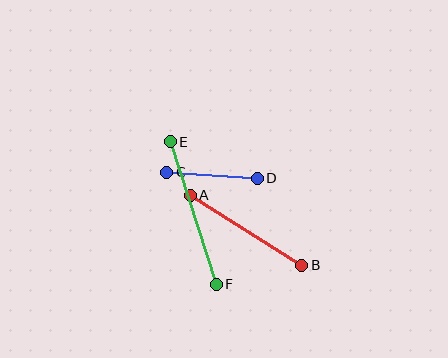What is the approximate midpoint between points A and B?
The midpoint is at approximately (246, 230) pixels.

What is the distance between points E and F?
The distance is approximately 149 pixels.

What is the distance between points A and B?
The distance is approximately 132 pixels.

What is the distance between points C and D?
The distance is approximately 91 pixels.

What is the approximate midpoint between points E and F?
The midpoint is at approximately (193, 213) pixels.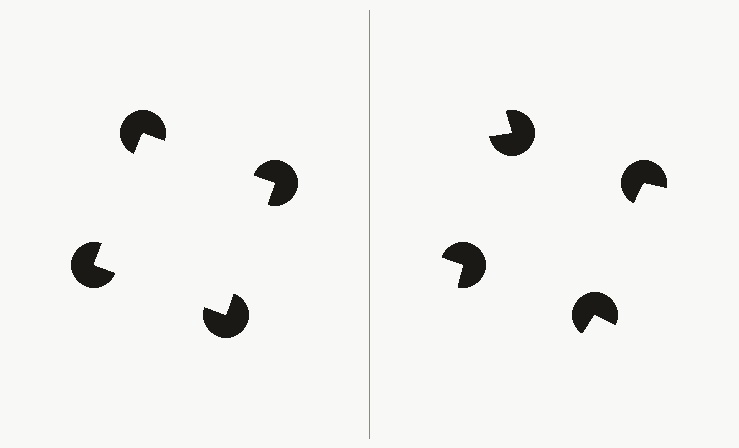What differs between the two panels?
The pac-man discs are positioned identically on both sides; only the wedge orientations differ. On the left they align to a square; on the right they are misaligned.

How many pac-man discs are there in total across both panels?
8 — 4 on each side.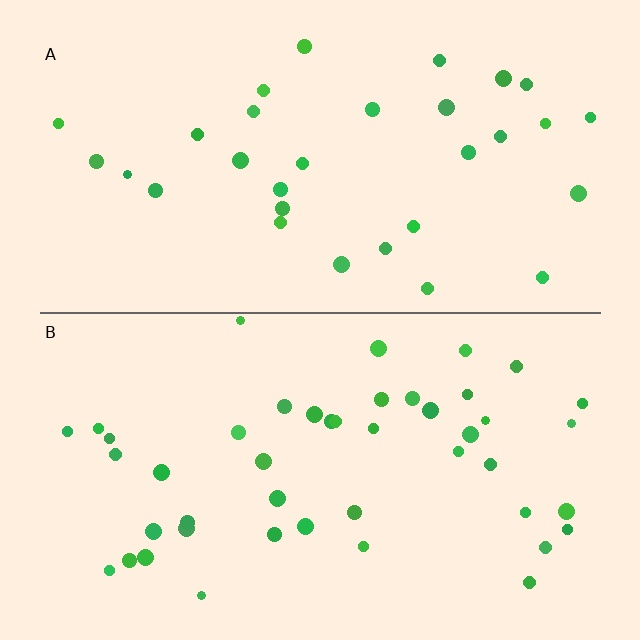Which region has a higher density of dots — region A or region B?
B (the bottom).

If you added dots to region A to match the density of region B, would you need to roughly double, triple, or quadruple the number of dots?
Approximately double.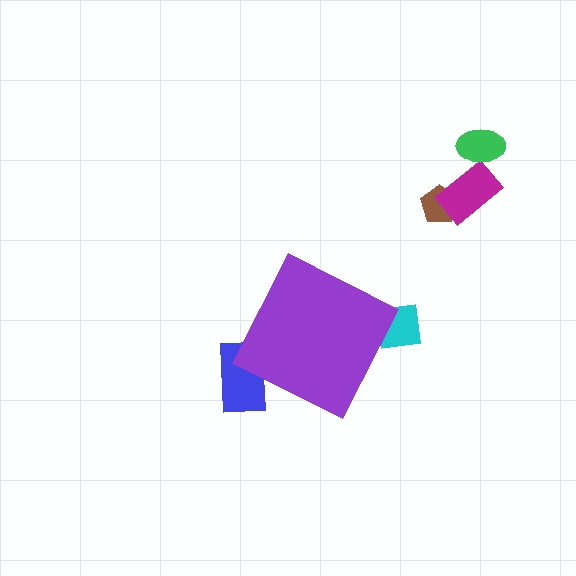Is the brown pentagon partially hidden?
No, the brown pentagon is fully visible.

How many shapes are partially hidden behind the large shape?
2 shapes are partially hidden.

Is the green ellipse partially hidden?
No, the green ellipse is fully visible.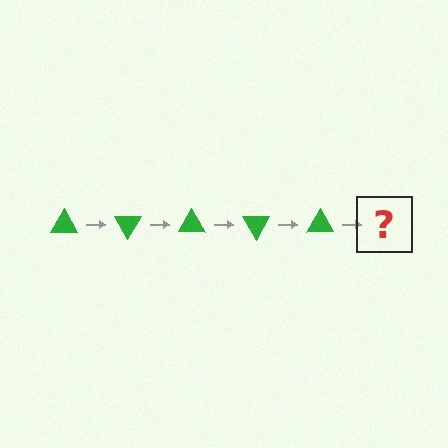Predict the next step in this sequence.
The next step is a green triangle rotated 300 degrees.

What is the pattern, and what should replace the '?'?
The pattern is that the triangle rotates 60 degrees each step. The '?' should be a green triangle rotated 300 degrees.